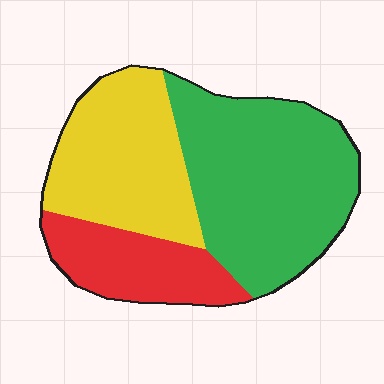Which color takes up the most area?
Green, at roughly 45%.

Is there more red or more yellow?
Yellow.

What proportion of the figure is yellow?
Yellow takes up about one third (1/3) of the figure.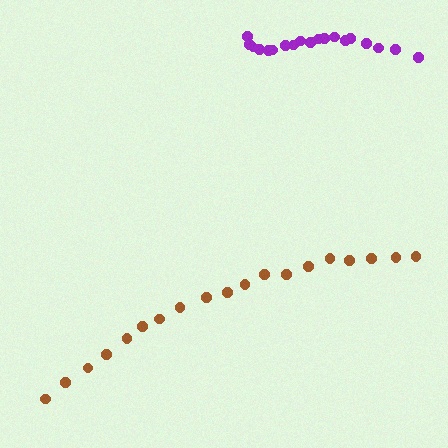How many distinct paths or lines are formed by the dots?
There are 2 distinct paths.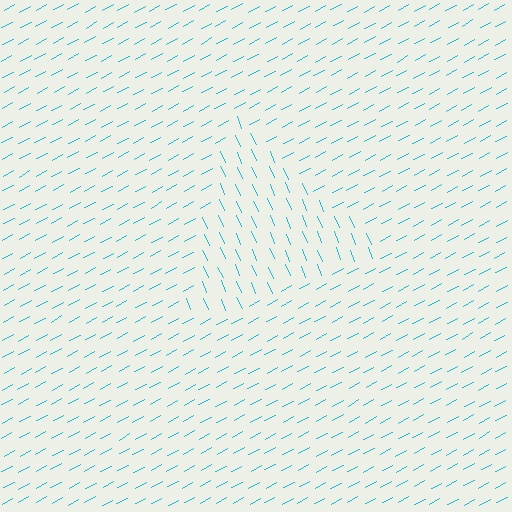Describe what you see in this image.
The image is filled with small cyan line segments. A triangle region in the image has lines oriented differently from the surrounding lines, creating a visible texture boundary.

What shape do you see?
I see a triangle.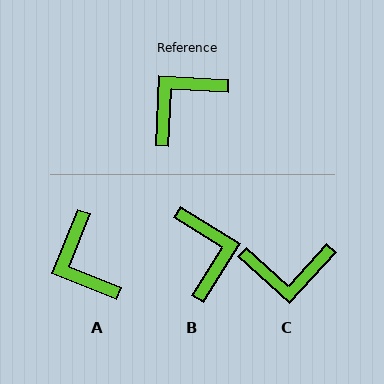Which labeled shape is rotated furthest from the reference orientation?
C, about 141 degrees away.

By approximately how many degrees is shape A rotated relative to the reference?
Approximately 71 degrees counter-clockwise.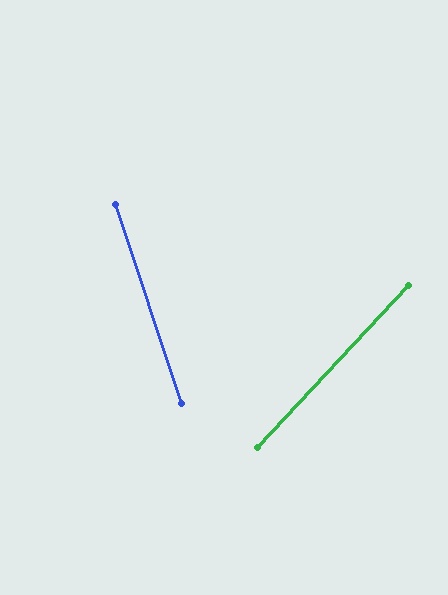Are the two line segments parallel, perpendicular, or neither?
Neither parallel nor perpendicular — they differ by about 61°.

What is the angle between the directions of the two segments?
Approximately 61 degrees.